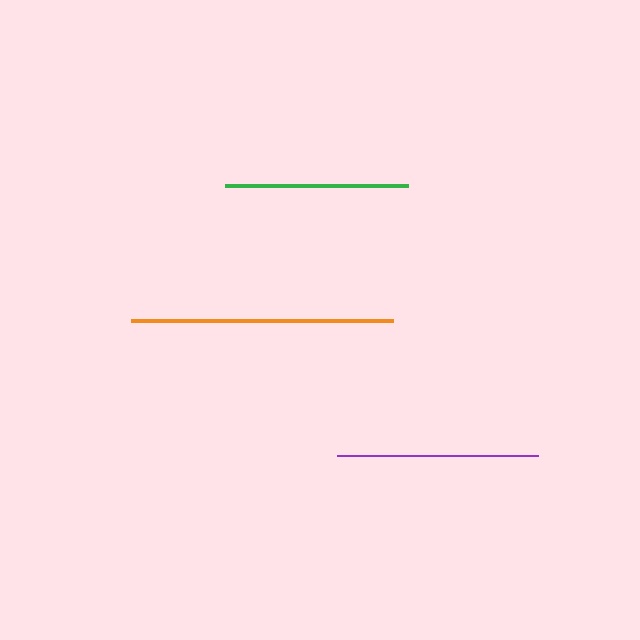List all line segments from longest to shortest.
From longest to shortest: orange, purple, green.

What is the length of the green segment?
The green segment is approximately 184 pixels long.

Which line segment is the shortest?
The green line is the shortest at approximately 184 pixels.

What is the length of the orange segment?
The orange segment is approximately 262 pixels long.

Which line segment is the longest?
The orange line is the longest at approximately 262 pixels.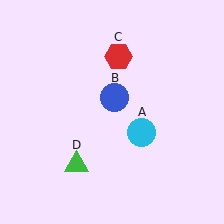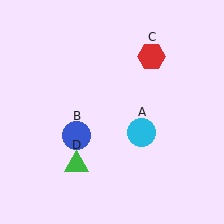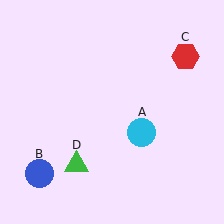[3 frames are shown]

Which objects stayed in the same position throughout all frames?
Cyan circle (object A) and green triangle (object D) remained stationary.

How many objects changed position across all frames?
2 objects changed position: blue circle (object B), red hexagon (object C).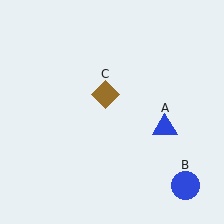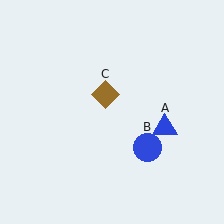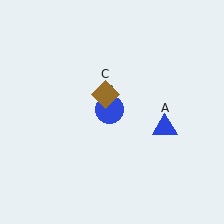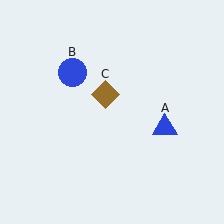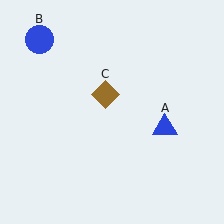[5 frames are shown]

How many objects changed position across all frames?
1 object changed position: blue circle (object B).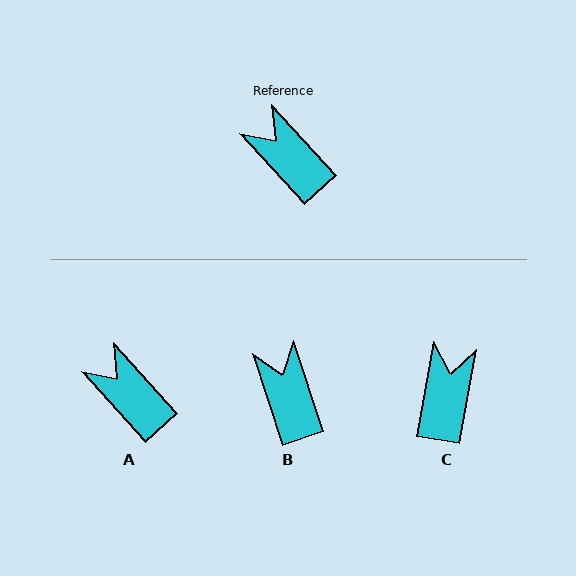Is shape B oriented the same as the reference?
No, it is off by about 24 degrees.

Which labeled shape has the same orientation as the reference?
A.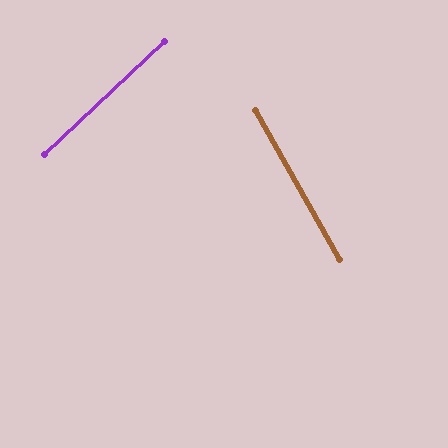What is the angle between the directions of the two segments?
Approximately 76 degrees.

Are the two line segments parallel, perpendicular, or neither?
Neither parallel nor perpendicular — they differ by about 76°.